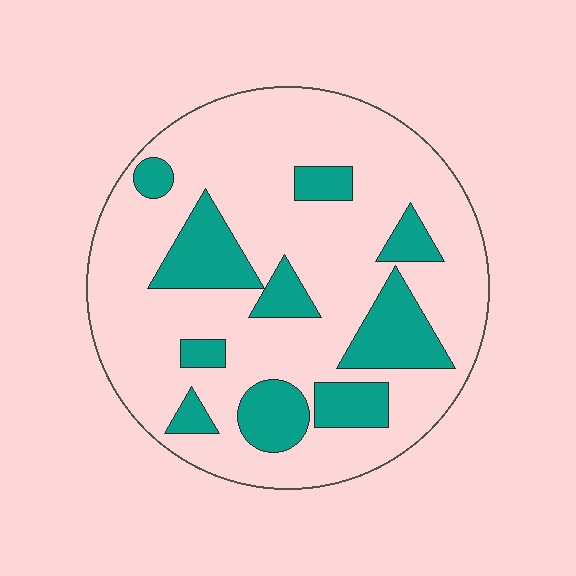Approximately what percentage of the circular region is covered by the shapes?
Approximately 25%.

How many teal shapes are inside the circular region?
10.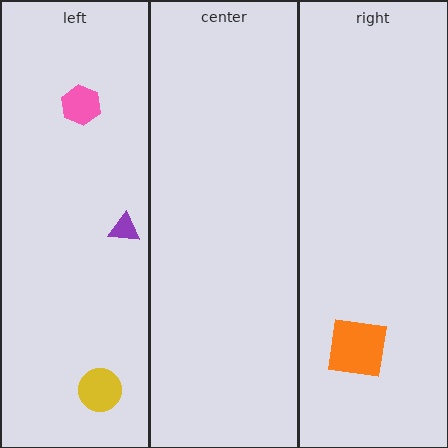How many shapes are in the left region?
3.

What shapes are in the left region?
The purple triangle, the yellow circle, the pink hexagon.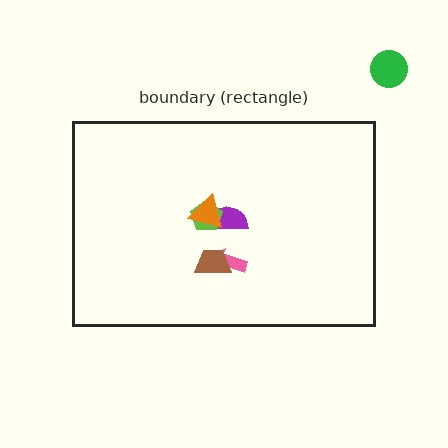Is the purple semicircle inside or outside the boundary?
Inside.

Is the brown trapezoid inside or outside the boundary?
Inside.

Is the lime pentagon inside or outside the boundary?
Inside.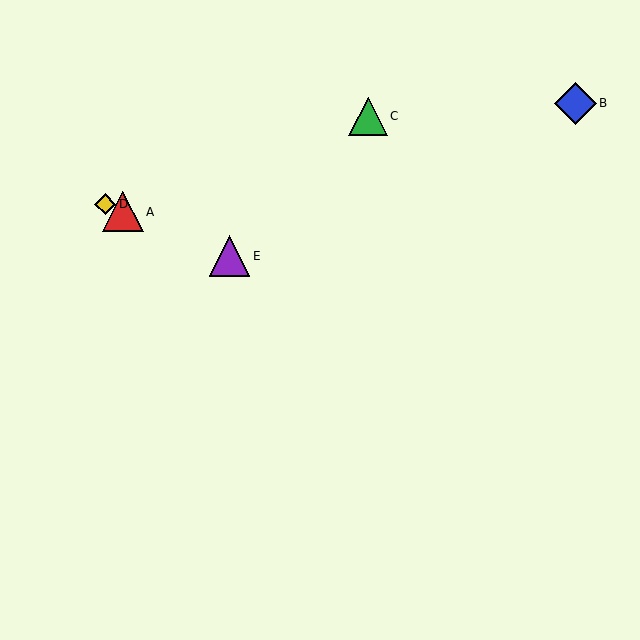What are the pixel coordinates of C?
Object C is at (368, 116).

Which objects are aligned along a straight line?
Objects A, D, E are aligned along a straight line.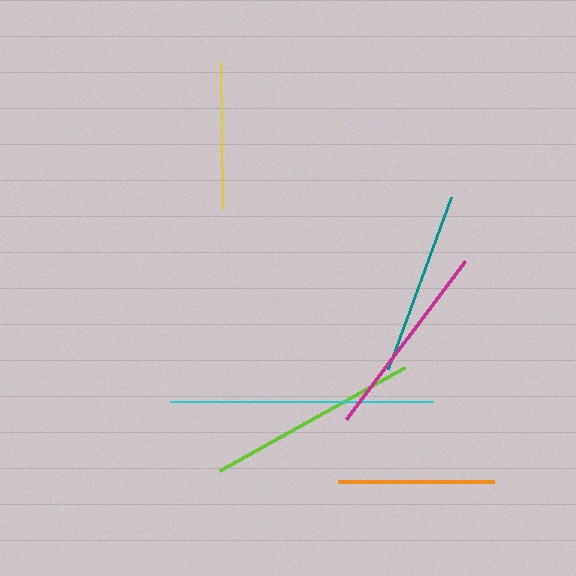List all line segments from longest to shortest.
From longest to shortest: cyan, lime, magenta, teal, orange, yellow.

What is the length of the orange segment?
The orange segment is approximately 156 pixels long.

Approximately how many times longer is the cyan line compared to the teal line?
The cyan line is approximately 1.4 times the length of the teal line.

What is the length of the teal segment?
The teal segment is approximately 183 pixels long.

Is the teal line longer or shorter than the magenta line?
The magenta line is longer than the teal line.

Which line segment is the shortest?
The yellow line is the shortest at approximately 148 pixels.